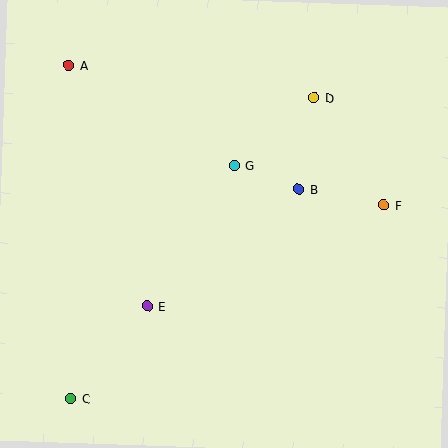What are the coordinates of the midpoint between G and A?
The midpoint between G and A is at (152, 116).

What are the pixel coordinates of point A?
Point A is at (69, 65).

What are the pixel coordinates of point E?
Point E is at (147, 306).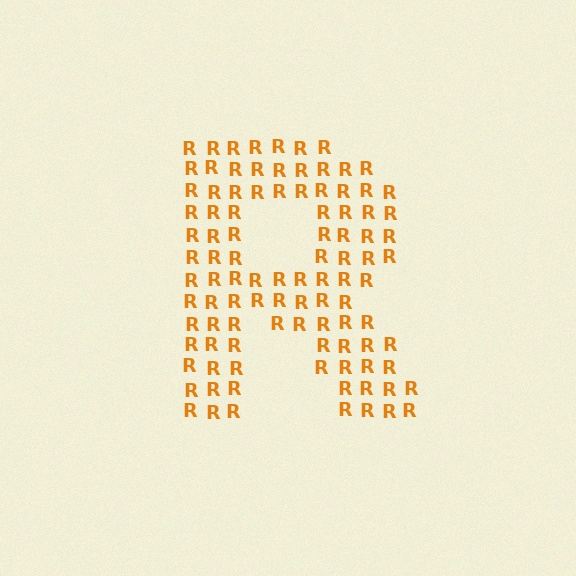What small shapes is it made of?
It is made of small letter R's.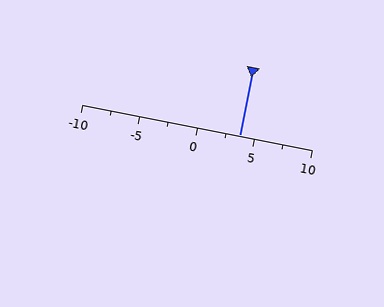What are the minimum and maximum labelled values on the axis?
The axis runs from -10 to 10.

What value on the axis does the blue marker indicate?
The marker indicates approximately 3.8.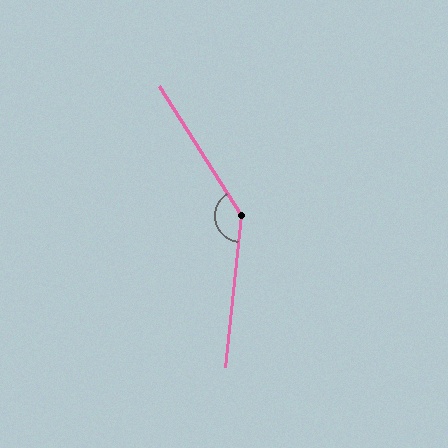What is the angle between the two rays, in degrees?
Approximately 142 degrees.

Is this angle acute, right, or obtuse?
It is obtuse.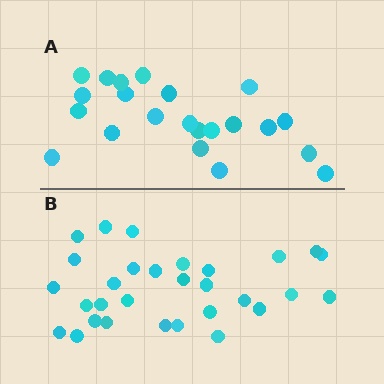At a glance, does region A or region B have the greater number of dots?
Region B (the bottom region) has more dots.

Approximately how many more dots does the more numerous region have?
Region B has roughly 8 or so more dots than region A.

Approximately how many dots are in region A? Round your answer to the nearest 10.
About 20 dots. (The exact count is 22, which rounds to 20.)